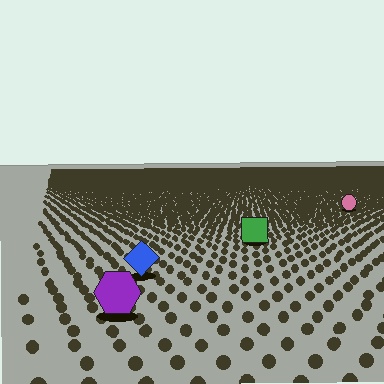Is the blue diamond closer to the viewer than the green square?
Yes. The blue diamond is closer — you can tell from the texture gradient: the ground texture is coarser near it.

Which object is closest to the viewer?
The purple hexagon is closest. The texture marks near it are larger and more spread out.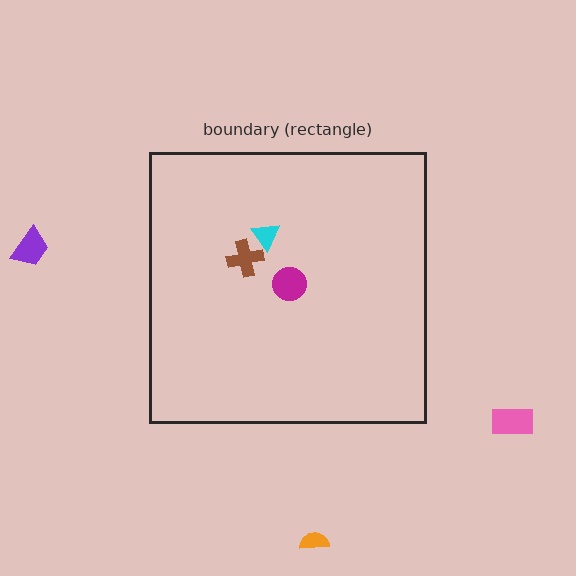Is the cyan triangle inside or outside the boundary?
Inside.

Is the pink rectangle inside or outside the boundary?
Outside.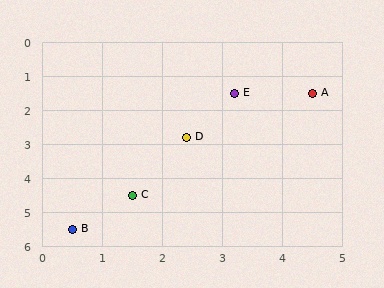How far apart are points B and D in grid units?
Points B and D are about 3.3 grid units apart.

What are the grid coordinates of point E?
Point E is at approximately (3.2, 1.5).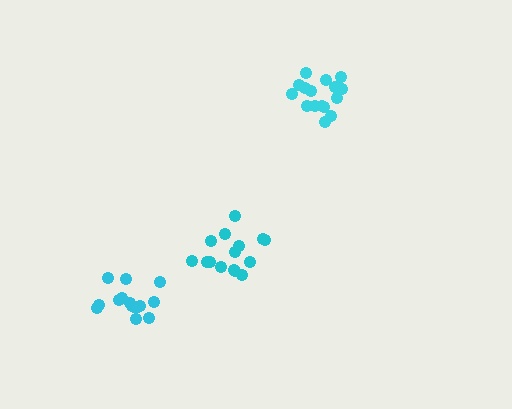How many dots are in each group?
Group 1: 16 dots, Group 2: 15 dots, Group 3: 15 dots (46 total).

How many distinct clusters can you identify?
There are 3 distinct clusters.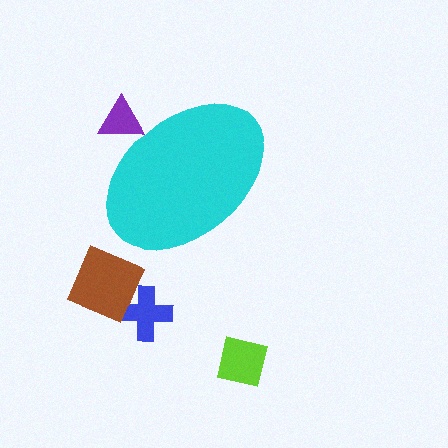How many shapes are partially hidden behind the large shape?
1 shape is partially hidden.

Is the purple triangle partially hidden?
Yes, the purple triangle is partially hidden behind the cyan ellipse.